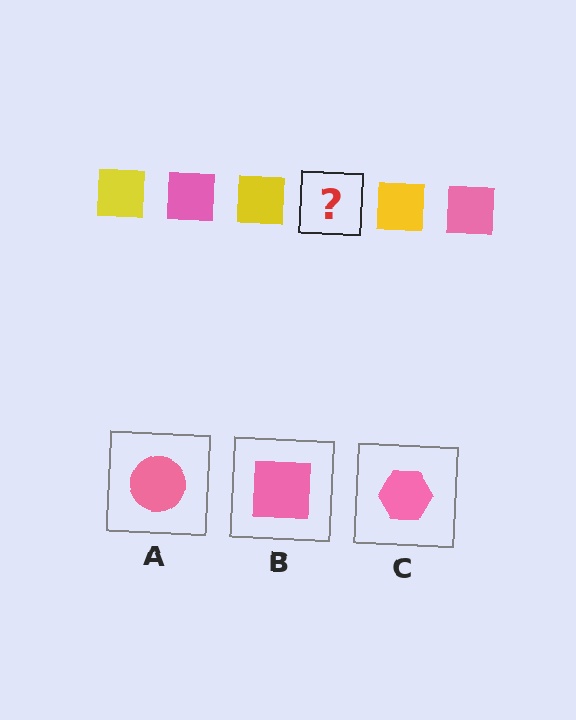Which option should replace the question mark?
Option B.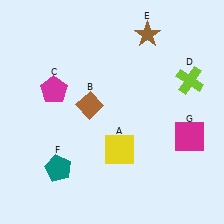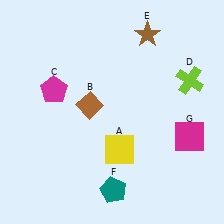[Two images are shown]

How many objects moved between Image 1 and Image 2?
1 object moved between the two images.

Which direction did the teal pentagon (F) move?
The teal pentagon (F) moved right.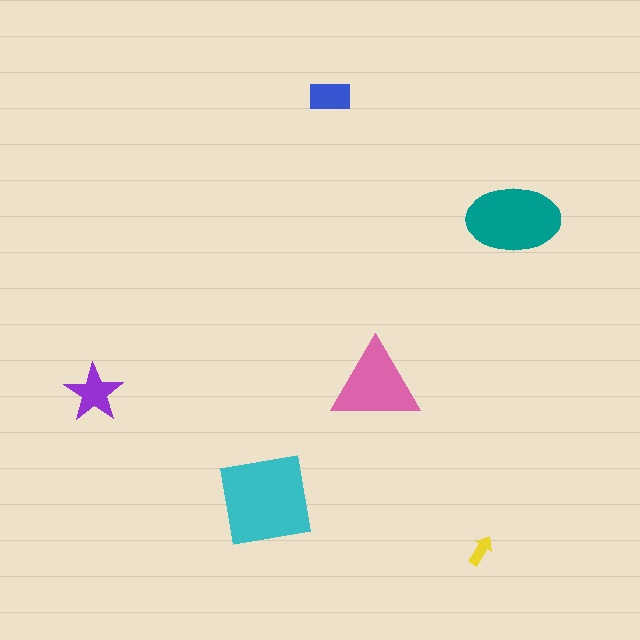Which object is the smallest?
The yellow arrow.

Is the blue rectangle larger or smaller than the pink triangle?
Smaller.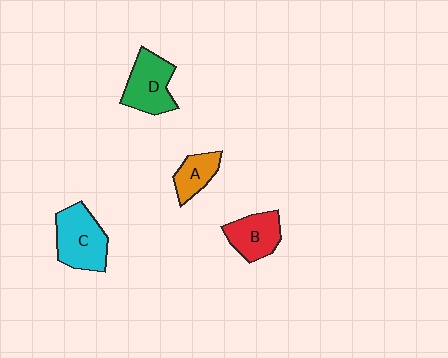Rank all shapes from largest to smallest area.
From largest to smallest: C (cyan), D (green), B (red), A (orange).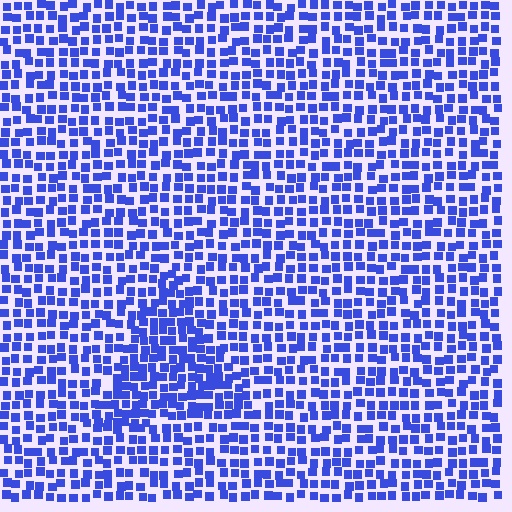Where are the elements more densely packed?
The elements are more densely packed inside the triangle boundary.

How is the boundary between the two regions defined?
The boundary is defined by a change in element density (approximately 1.5x ratio). All elements are the same color, size, and shape.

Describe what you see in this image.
The image contains small blue elements arranged at two different densities. A triangle-shaped region is visible where the elements are more densely packed than the surrounding area.